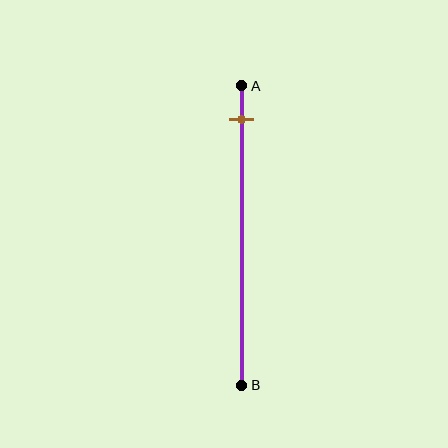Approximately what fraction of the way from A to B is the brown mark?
The brown mark is approximately 10% of the way from A to B.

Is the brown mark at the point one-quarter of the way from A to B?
No, the mark is at about 10% from A, not at the 25% one-quarter point.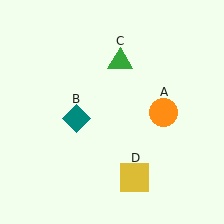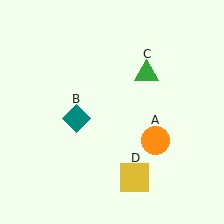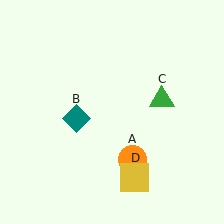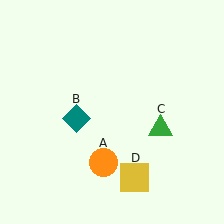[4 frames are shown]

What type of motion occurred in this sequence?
The orange circle (object A), green triangle (object C) rotated clockwise around the center of the scene.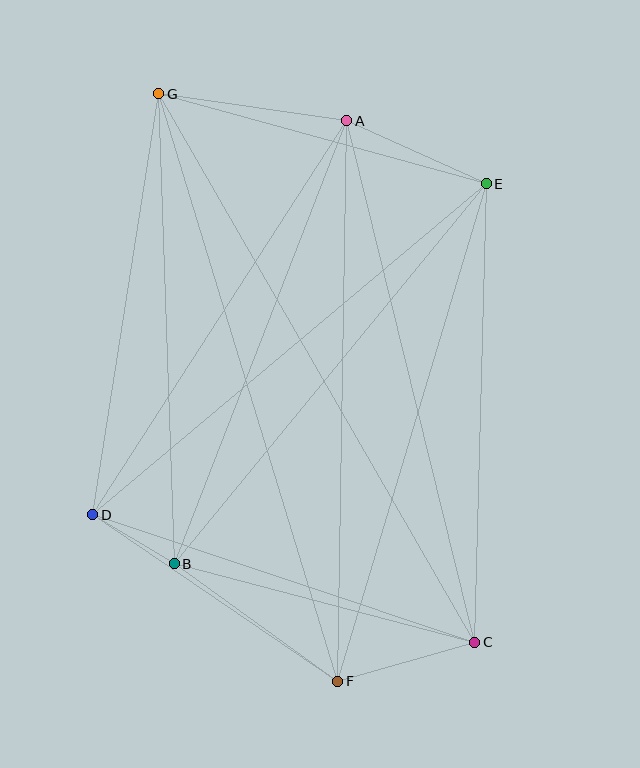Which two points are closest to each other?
Points B and D are closest to each other.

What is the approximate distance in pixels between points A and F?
The distance between A and F is approximately 561 pixels.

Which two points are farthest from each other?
Points C and G are farthest from each other.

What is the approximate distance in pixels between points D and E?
The distance between D and E is approximately 514 pixels.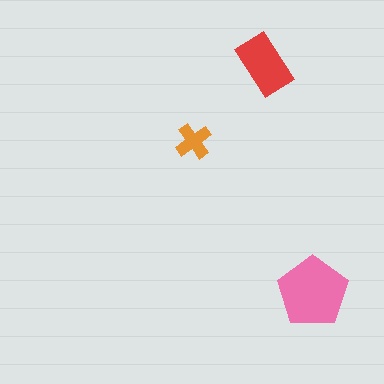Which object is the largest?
The pink pentagon.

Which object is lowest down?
The pink pentagon is bottommost.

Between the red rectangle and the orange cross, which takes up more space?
The red rectangle.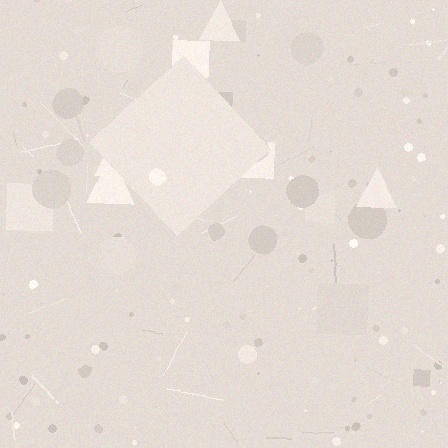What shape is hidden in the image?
A diamond is hidden in the image.